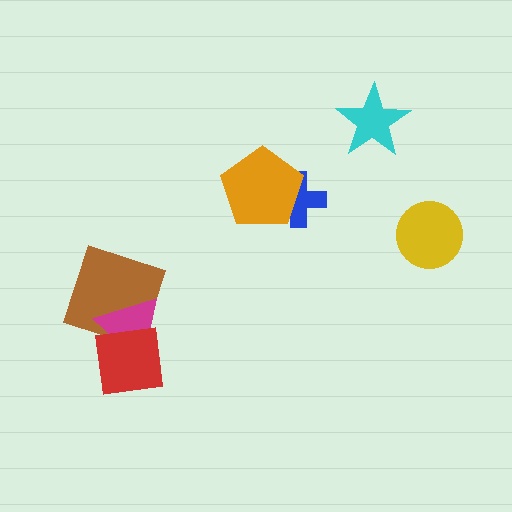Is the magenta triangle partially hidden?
Yes, it is partially covered by another shape.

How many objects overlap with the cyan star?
0 objects overlap with the cyan star.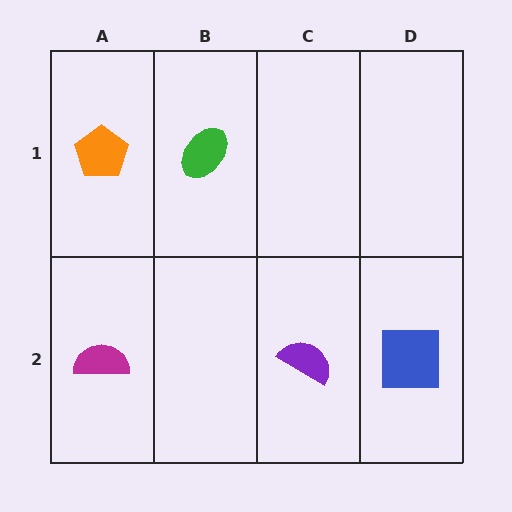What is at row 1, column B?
A green ellipse.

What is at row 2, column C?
A purple semicircle.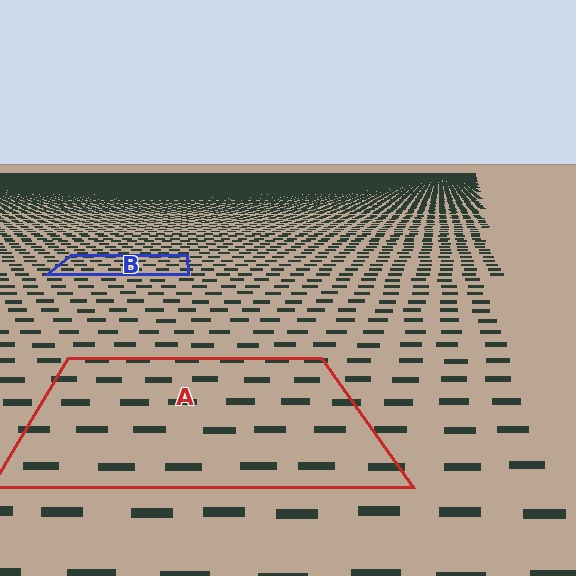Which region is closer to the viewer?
Region A is closer. The texture elements there are larger and more spread out.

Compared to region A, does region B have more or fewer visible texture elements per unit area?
Region B has more texture elements per unit area — they are packed more densely because it is farther away.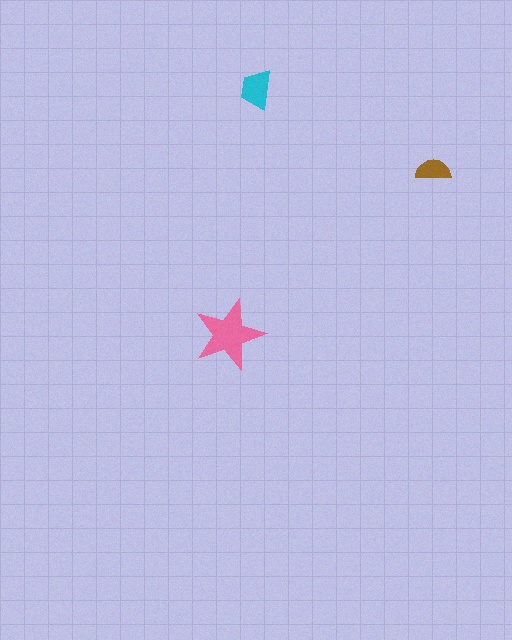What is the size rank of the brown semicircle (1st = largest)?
3rd.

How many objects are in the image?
There are 3 objects in the image.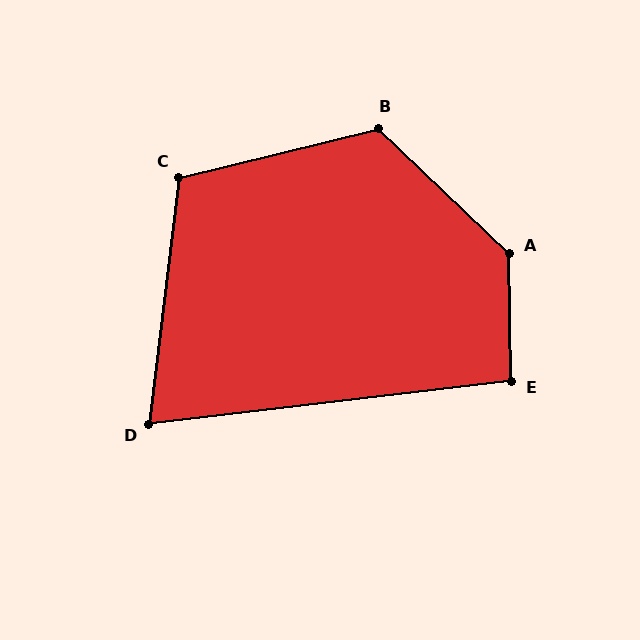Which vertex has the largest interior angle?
A, at approximately 135 degrees.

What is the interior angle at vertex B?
Approximately 122 degrees (obtuse).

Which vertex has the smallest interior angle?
D, at approximately 76 degrees.